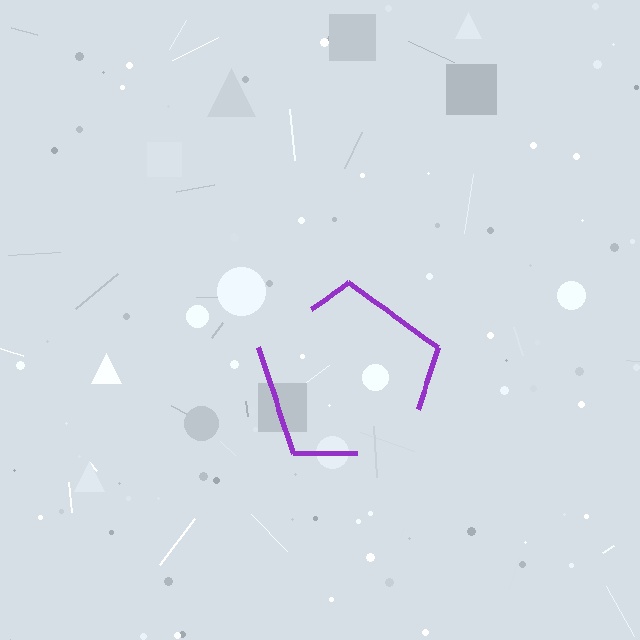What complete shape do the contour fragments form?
The contour fragments form a pentagon.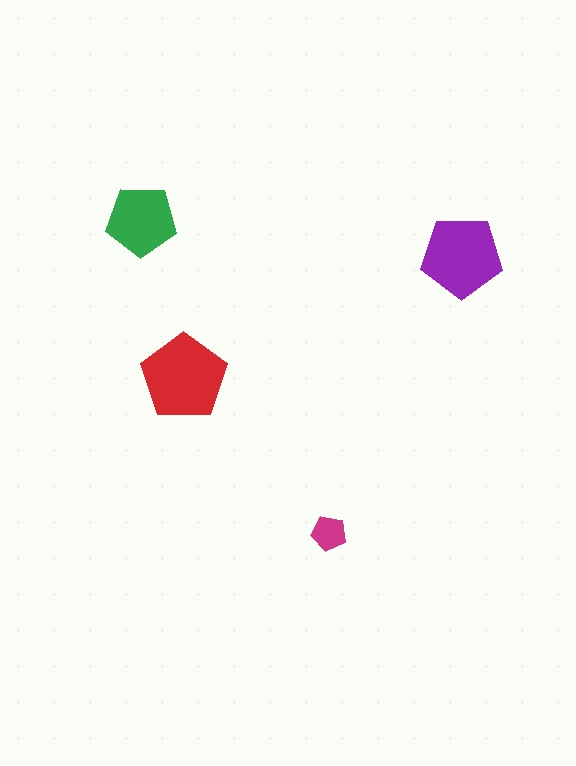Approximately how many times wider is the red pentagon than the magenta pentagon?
About 2.5 times wider.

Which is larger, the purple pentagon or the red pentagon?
The red one.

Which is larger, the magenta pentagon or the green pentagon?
The green one.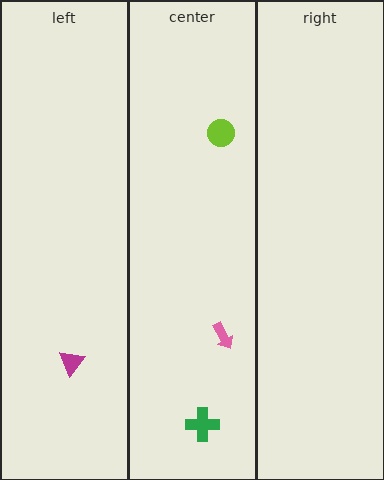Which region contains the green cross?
The center region.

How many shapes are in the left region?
1.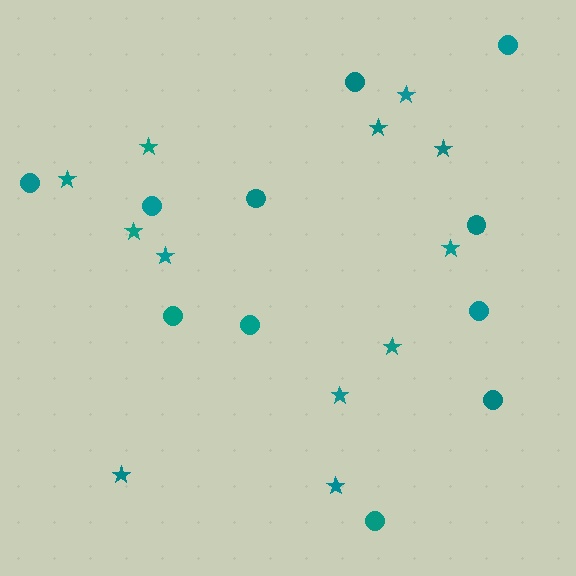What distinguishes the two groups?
There are 2 groups: one group of stars (12) and one group of circles (11).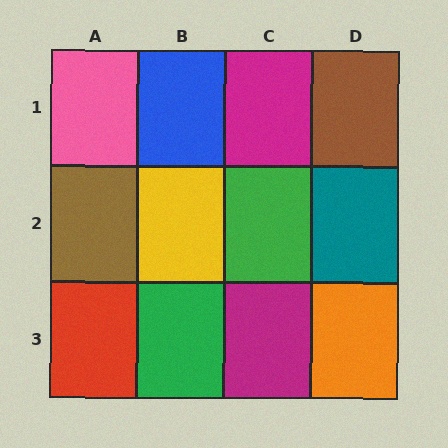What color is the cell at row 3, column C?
Magenta.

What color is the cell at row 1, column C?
Magenta.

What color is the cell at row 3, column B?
Green.